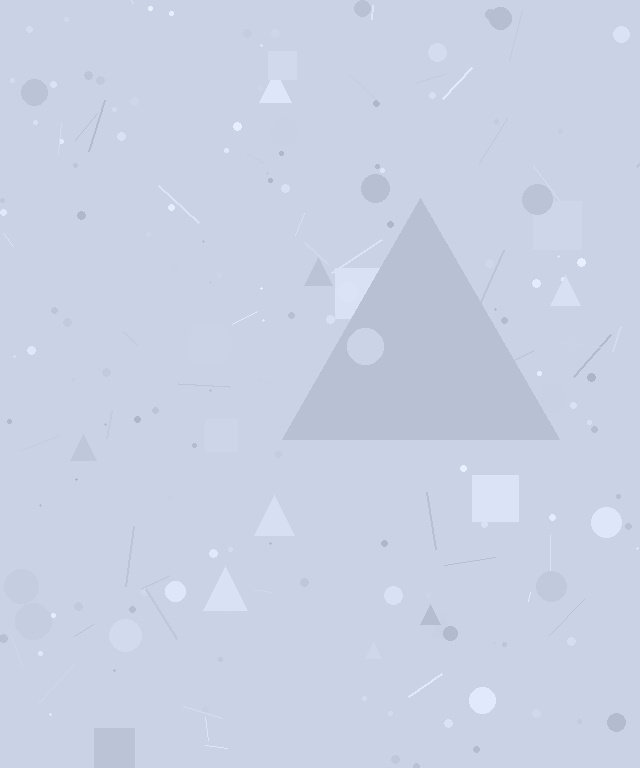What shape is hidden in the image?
A triangle is hidden in the image.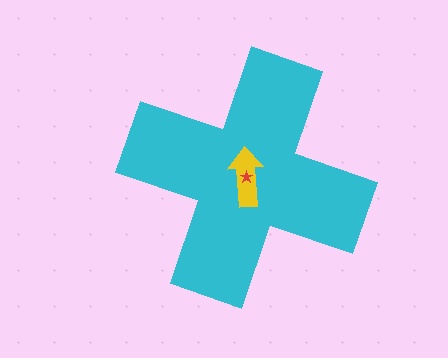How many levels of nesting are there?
3.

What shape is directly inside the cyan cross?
The yellow arrow.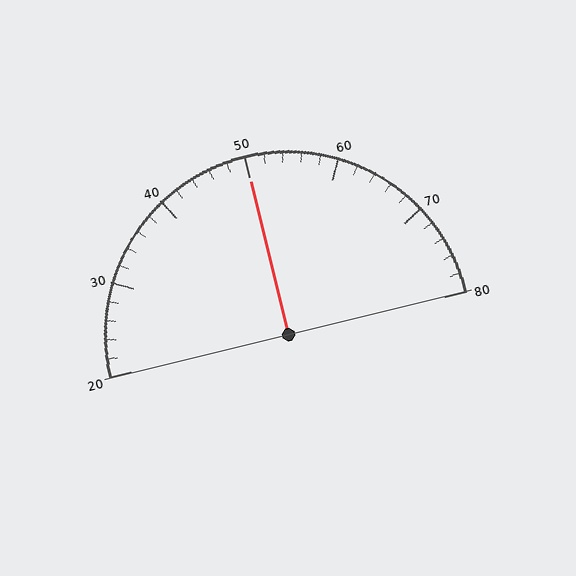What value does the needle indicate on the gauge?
The needle indicates approximately 50.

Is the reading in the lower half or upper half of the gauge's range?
The reading is in the upper half of the range (20 to 80).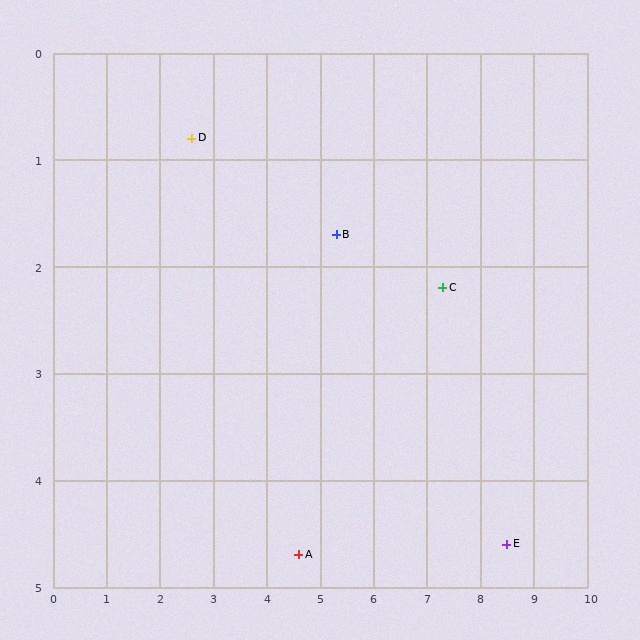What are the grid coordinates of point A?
Point A is at approximately (4.6, 4.7).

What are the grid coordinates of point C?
Point C is at approximately (7.3, 2.2).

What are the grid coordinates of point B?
Point B is at approximately (5.3, 1.7).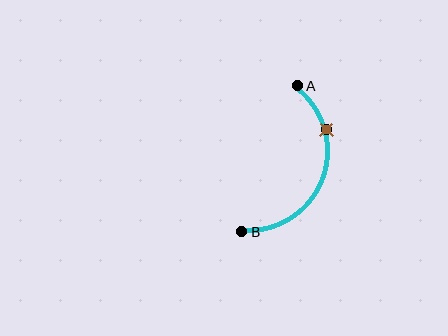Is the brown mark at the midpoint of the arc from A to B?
No. The brown mark lies on the arc but is closer to endpoint A. The arc midpoint would be at the point on the curve equidistant along the arc from both A and B.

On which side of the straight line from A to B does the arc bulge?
The arc bulges to the right of the straight line connecting A and B.